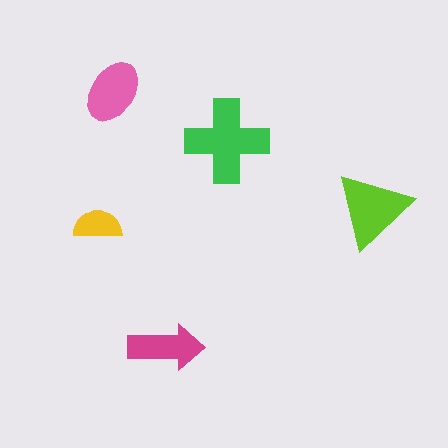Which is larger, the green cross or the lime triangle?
The green cross.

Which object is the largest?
The green cross.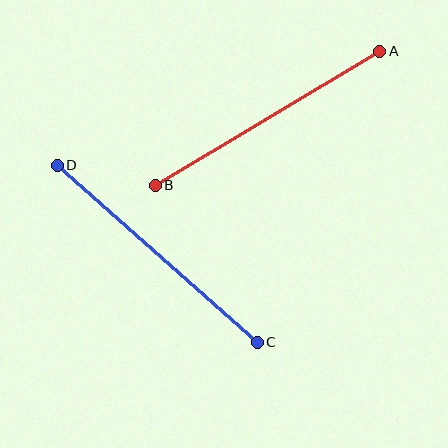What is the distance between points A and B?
The distance is approximately 261 pixels.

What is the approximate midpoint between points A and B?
The midpoint is at approximately (268, 118) pixels.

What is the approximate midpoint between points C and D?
The midpoint is at approximately (157, 254) pixels.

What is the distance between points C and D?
The distance is approximately 267 pixels.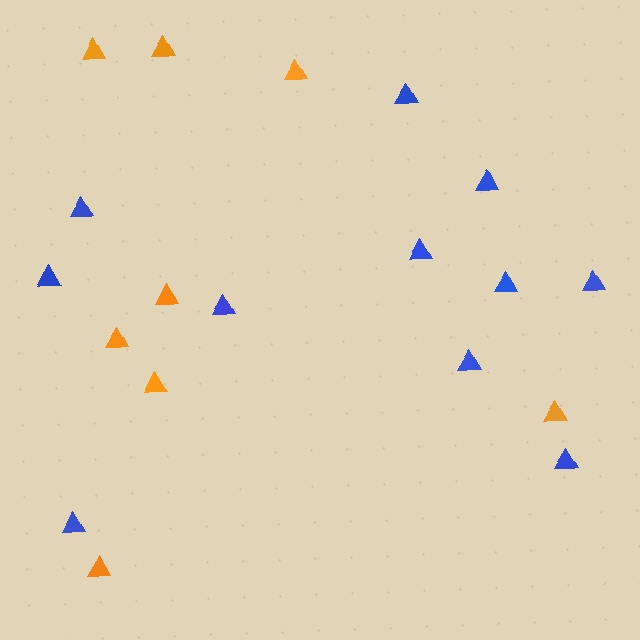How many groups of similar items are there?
There are 2 groups: one group of blue triangles (11) and one group of orange triangles (8).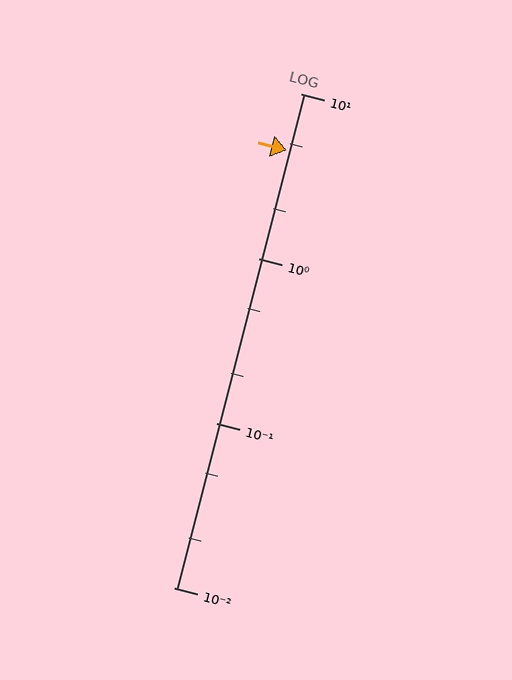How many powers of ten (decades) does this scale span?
The scale spans 3 decades, from 0.01 to 10.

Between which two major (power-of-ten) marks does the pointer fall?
The pointer is between 1 and 10.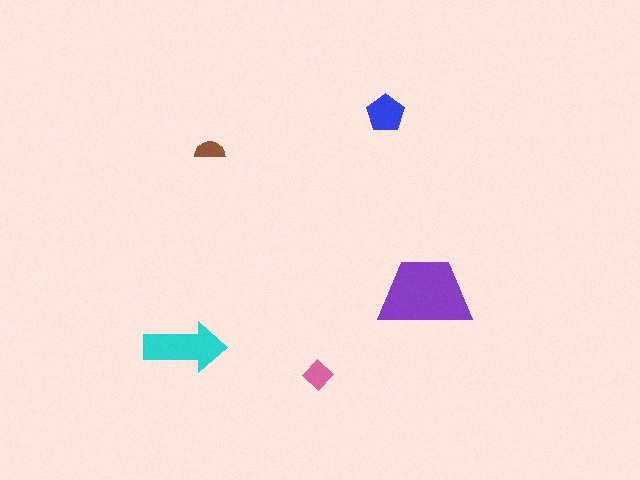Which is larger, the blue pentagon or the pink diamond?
The blue pentagon.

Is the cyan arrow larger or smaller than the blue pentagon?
Larger.